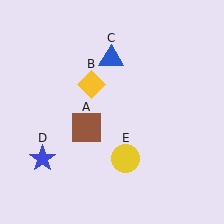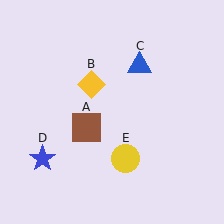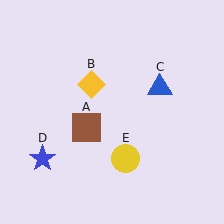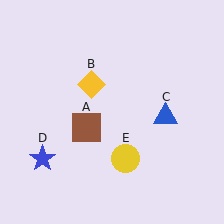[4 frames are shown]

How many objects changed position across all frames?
1 object changed position: blue triangle (object C).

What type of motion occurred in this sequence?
The blue triangle (object C) rotated clockwise around the center of the scene.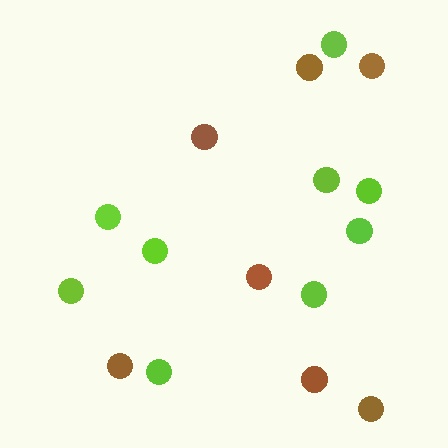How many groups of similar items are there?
There are 2 groups: one group of brown circles (7) and one group of lime circles (9).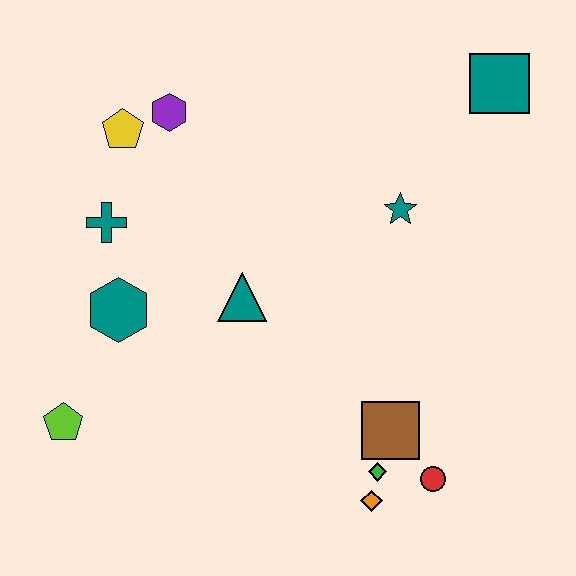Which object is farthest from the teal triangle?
The teal square is farthest from the teal triangle.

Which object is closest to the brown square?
The green diamond is closest to the brown square.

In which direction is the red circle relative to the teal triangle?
The red circle is to the right of the teal triangle.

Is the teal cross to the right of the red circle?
No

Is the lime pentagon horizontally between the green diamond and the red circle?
No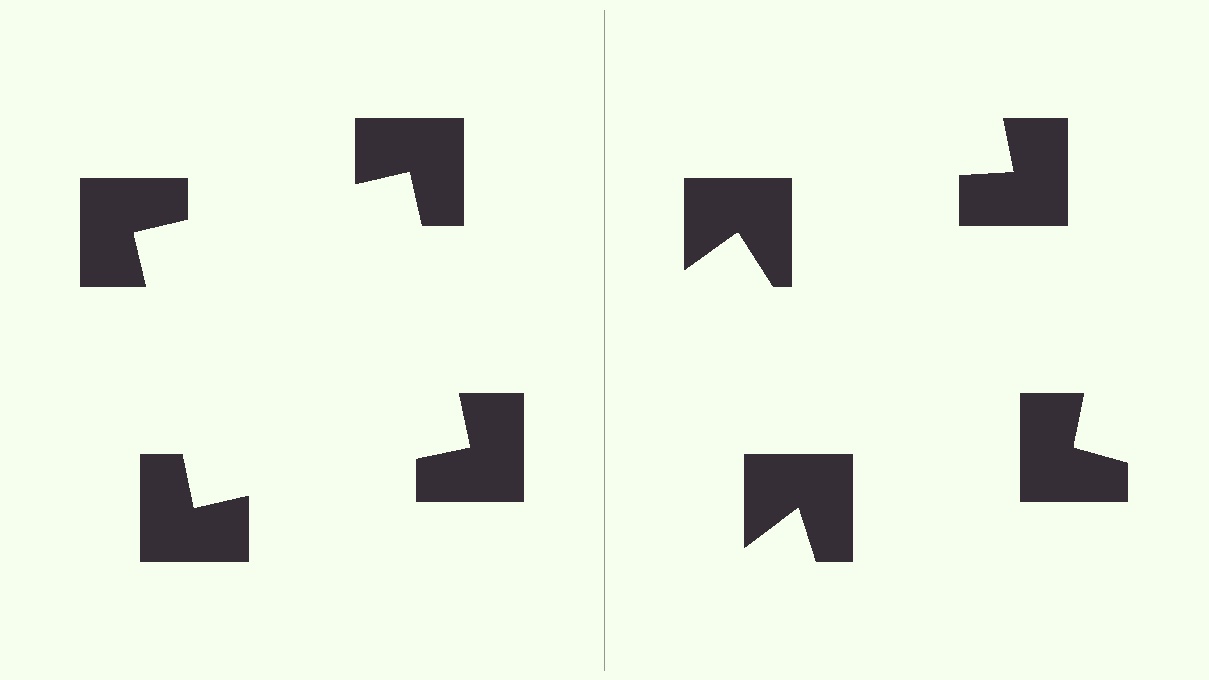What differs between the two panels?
The notched squares are positioned identically on both sides; only the wedge orientations differ. On the left they align to a square; on the right they are misaligned.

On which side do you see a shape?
An illusory square appears on the left side. On the right side the wedge cuts are rotated, so no coherent shape forms.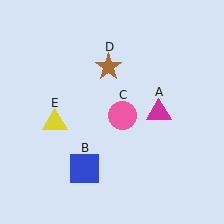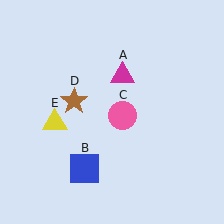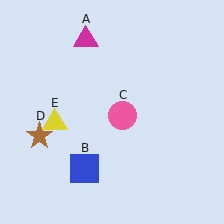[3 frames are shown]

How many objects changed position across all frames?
2 objects changed position: magenta triangle (object A), brown star (object D).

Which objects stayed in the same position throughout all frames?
Blue square (object B) and pink circle (object C) and yellow triangle (object E) remained stationary.